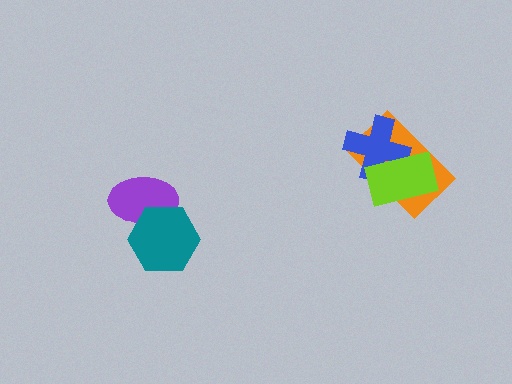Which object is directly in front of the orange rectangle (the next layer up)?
The blue cross is directly in front of the orange rectangle.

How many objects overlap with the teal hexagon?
1 object overlaps with the teal hexagon.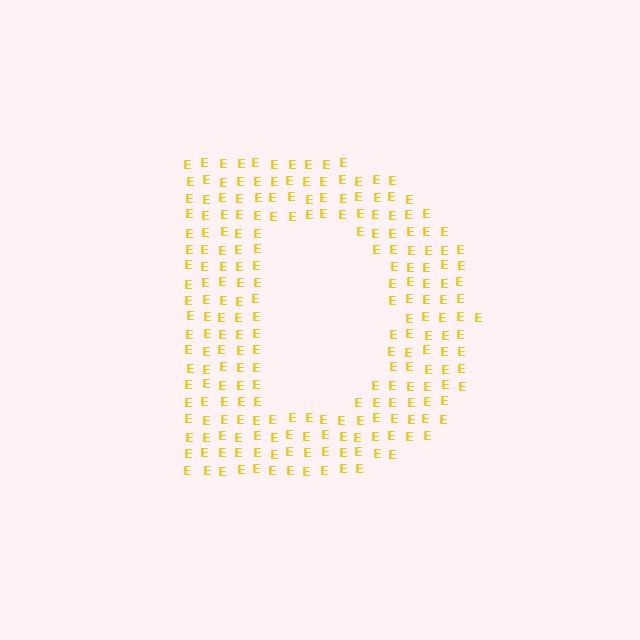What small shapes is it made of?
It is made of small letter E's.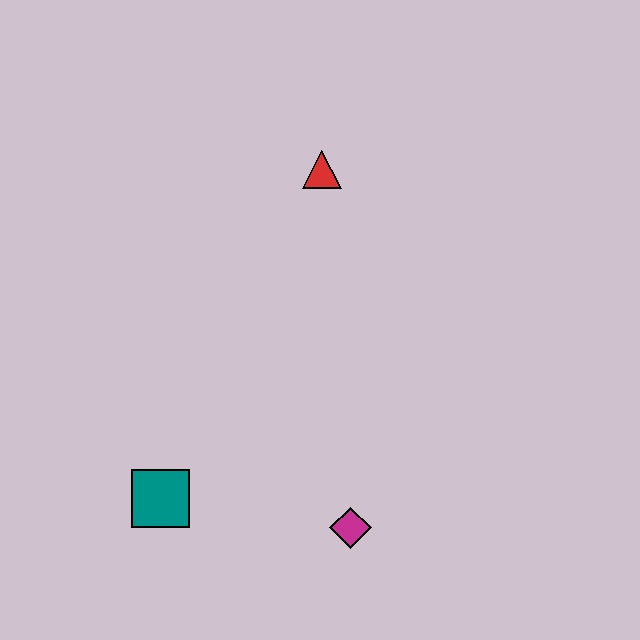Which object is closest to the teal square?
The magenta diamond is closest to the teal square.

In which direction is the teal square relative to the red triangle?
The teal square is below the red triangle.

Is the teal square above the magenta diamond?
Yes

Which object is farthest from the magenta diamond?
The red triangle is farthest from the magenta diamond.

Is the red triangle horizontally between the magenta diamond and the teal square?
Yes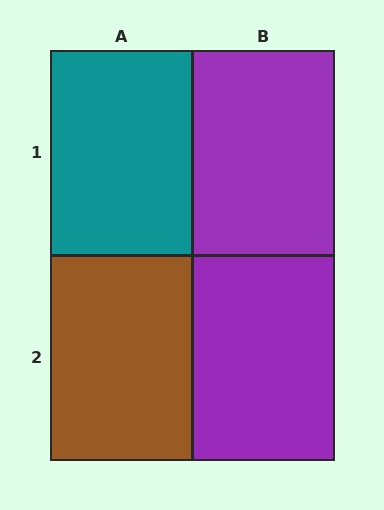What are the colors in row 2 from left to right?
Brown, purple.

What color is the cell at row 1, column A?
Teal.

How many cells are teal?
1 cell is teal.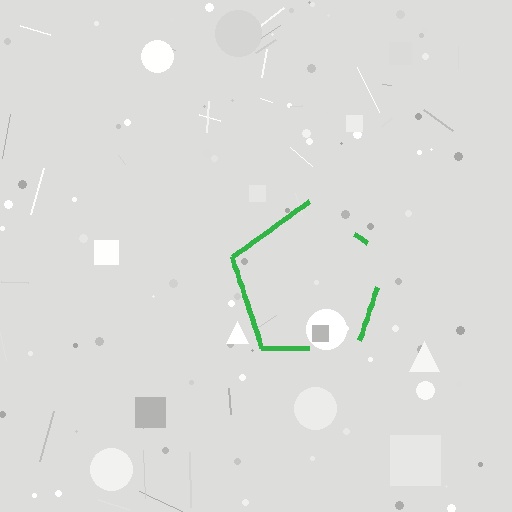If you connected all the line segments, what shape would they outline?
They would outline a pentagon.